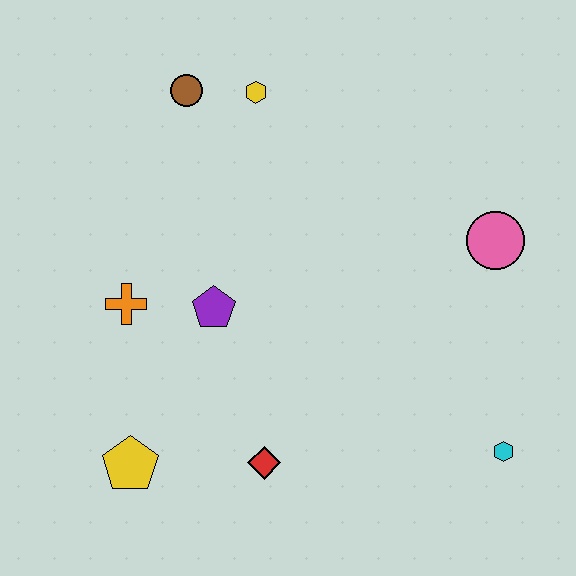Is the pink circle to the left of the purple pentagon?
No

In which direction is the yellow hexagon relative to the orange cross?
The yellow hexagon is above the orange cross.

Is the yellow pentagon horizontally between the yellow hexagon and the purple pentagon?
No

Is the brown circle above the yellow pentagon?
Yes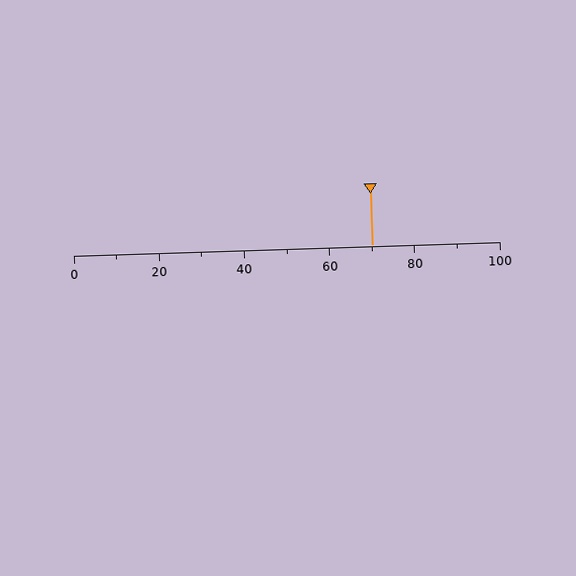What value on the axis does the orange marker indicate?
The marker indicates approximately 70.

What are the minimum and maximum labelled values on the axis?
The axis runs from 0 to 100.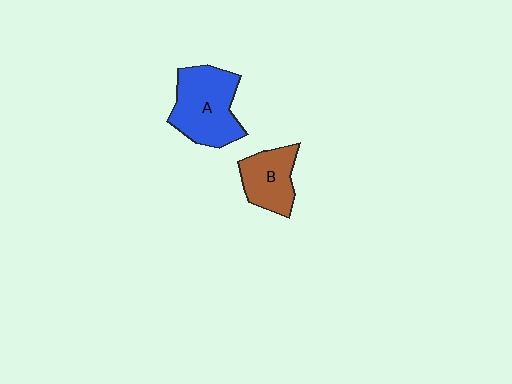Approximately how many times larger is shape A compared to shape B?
Approximately 1.5 times.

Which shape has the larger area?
Shape A (blue).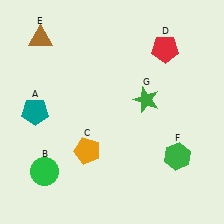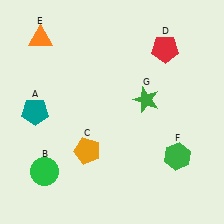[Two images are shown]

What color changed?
The triangle (E) changed from brown in Image 1 to orange in Image 2.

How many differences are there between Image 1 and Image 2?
There is 1 difference between the two images.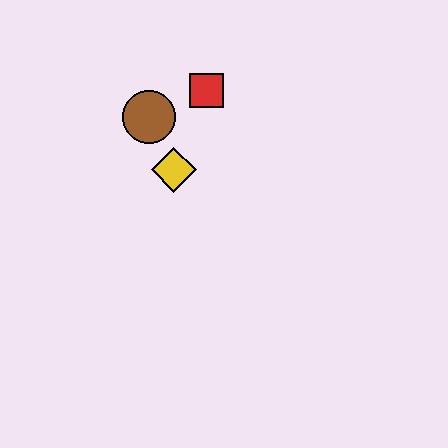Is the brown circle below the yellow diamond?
No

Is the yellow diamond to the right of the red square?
No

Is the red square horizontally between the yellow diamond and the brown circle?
No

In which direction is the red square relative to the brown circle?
The red square is to the right of the brown circle.